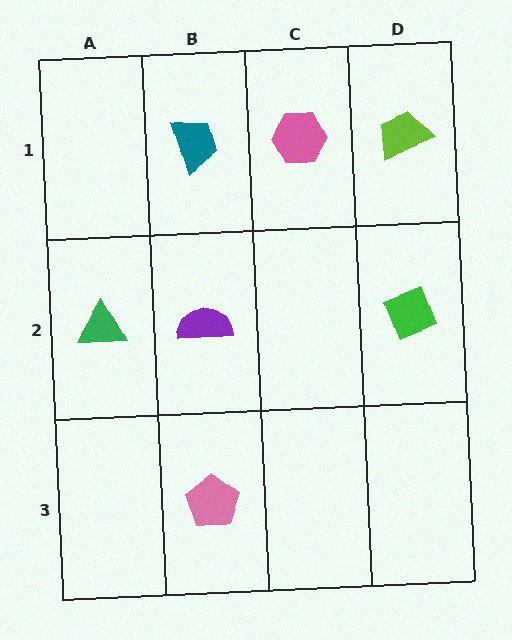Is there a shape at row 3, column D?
No, that cell is empty.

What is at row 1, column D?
A lime trapezoid.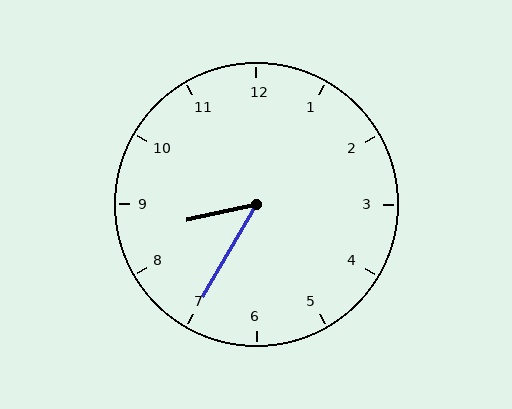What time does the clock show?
8:35.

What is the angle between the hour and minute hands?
Approximately 48 degrees.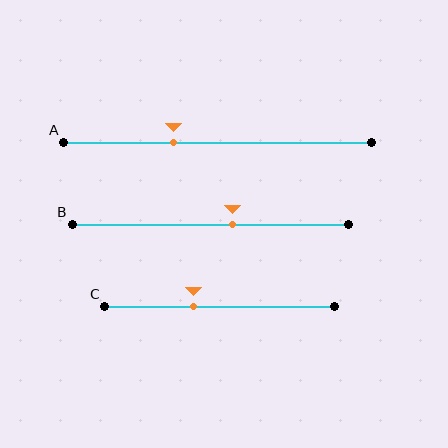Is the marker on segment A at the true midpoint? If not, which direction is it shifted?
No, the marker on segment A is shifted to the left by about 14% of the segment length.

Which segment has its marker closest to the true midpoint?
Segment B has its marker closest to the true midpoint.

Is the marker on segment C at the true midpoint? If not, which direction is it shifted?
No, the marker on segment C is shifted to the left by about 11% of the segment length.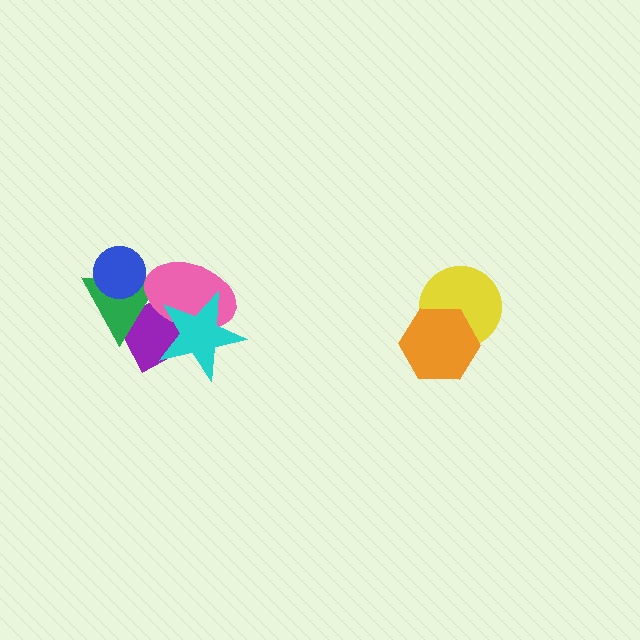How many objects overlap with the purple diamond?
3 objects overlap with the purple diamond.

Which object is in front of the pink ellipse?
The cyan star is in front of the pink ellipse.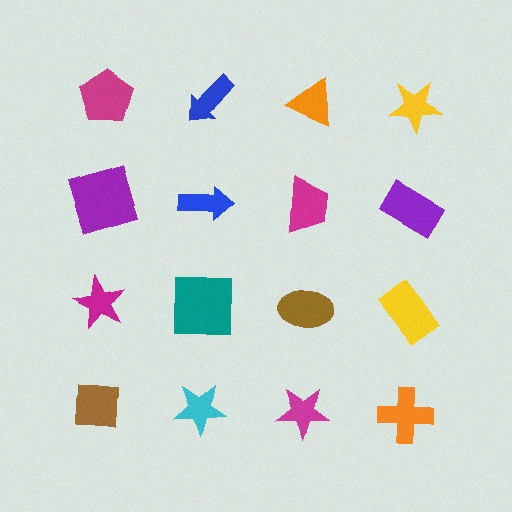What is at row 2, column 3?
A magenta trapezoid.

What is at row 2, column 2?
A blue arrow.